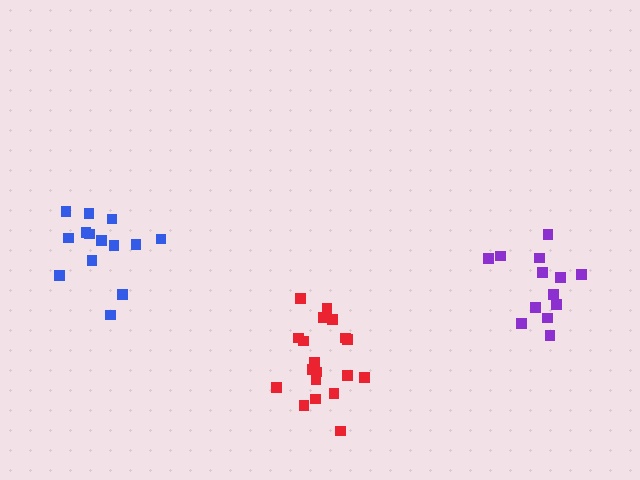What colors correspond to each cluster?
The clusters are colored: purple, blue, red.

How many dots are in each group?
Group 1: 13 dots, Group 2: 14 dots, Group 3: 19 dots (46 total).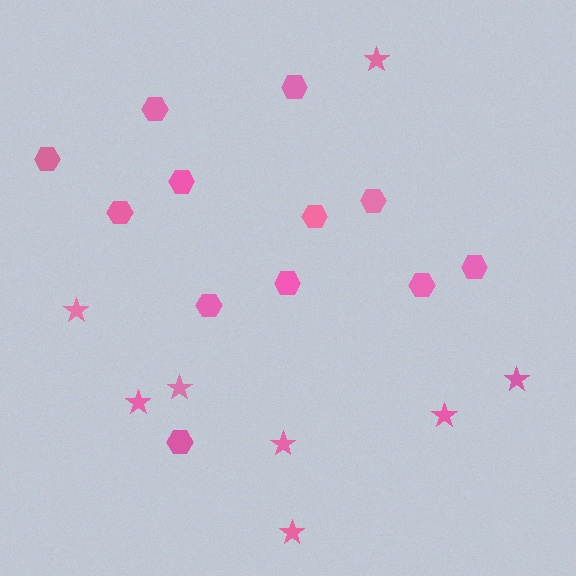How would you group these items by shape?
There are 2 groups: one group of stars (8) and one group of hexagons (12).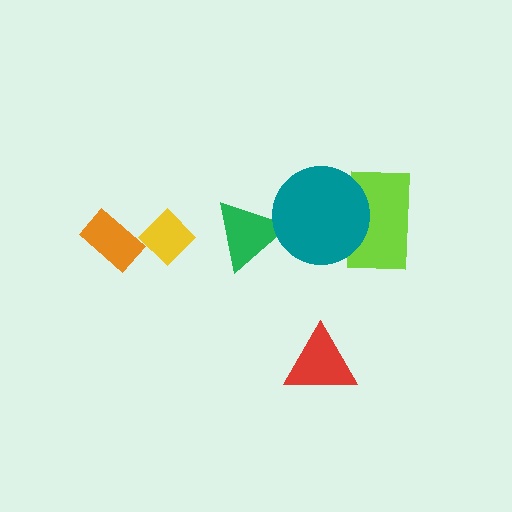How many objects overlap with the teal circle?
2 objects overlap with the teal circle.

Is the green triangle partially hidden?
Yes, it is partially covered by another shape.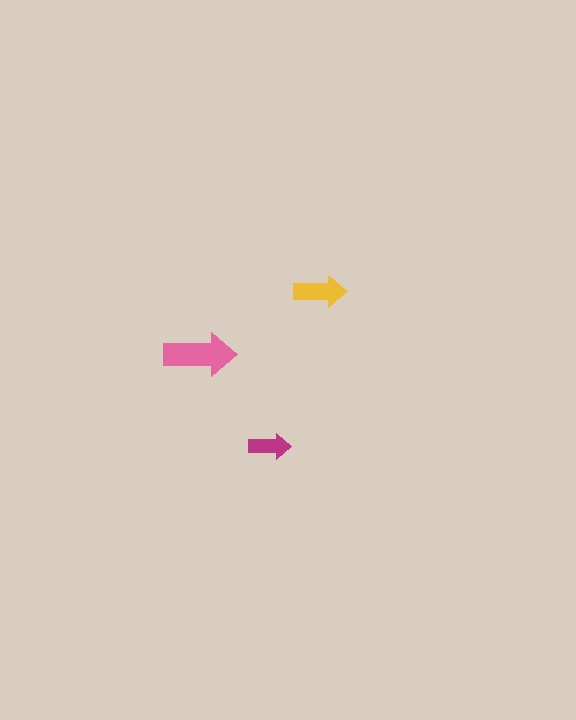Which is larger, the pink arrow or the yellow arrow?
The pink one.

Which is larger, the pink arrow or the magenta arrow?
The pink one.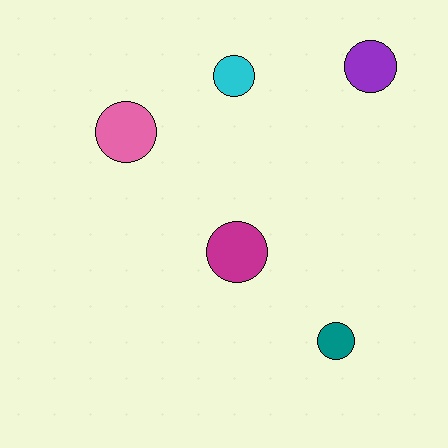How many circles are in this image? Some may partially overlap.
There are 5 circles.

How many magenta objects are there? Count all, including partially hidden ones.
There is 1 magenta object.